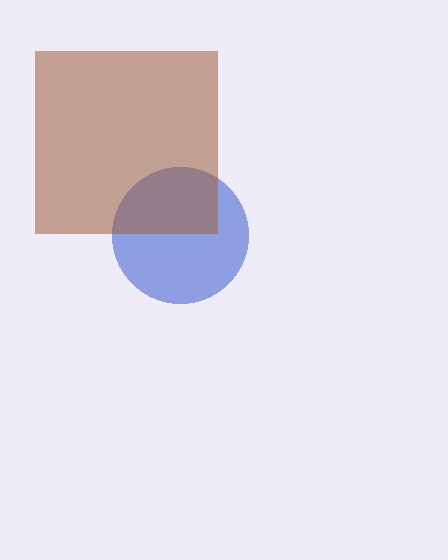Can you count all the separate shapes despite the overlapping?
Yes, there are 2 separate shapes.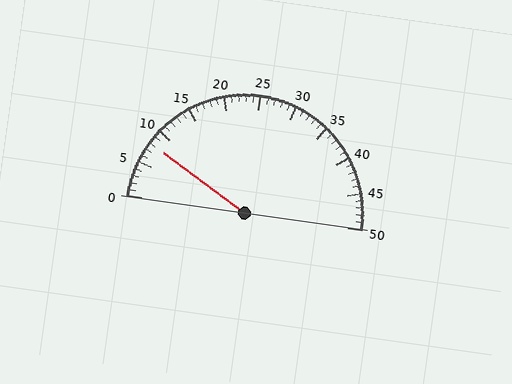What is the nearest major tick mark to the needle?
The nearest major tick mark is 10.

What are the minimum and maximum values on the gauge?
The gauge ranges from 0 to 50.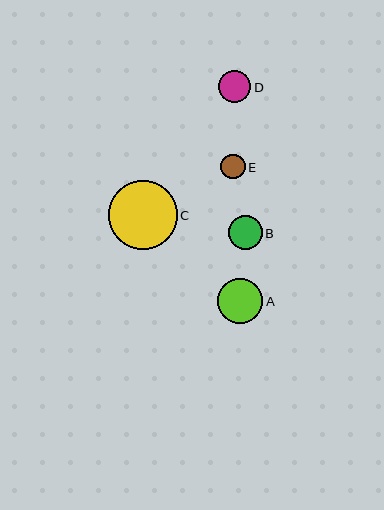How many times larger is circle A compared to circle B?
Circle A is approximately 1.3 times the size of circle B.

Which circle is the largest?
Circle C is the largest with a size of approximately 68 pixels.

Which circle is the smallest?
Circle E is the smallest with a size of approximately 24 pixels.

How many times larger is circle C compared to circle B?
Circle C is approximately 2.0 times the size of circle B.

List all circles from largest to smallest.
From largest to smallest: C, A, B, D, E.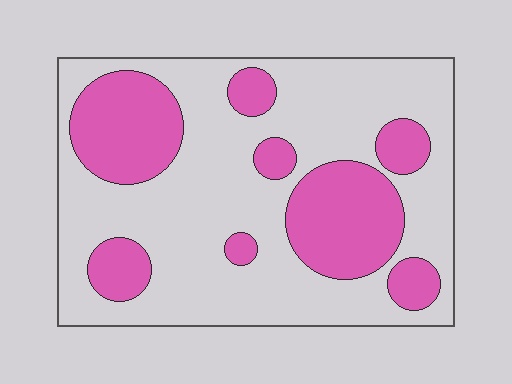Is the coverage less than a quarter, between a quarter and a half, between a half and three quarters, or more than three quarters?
Between a quarter and a half.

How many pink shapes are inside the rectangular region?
8.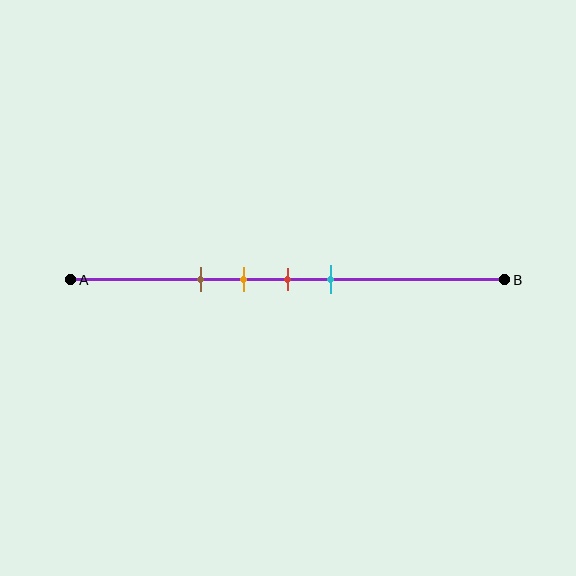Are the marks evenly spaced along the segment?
Yes, the marks are approximately evenly spaced.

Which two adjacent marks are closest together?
The orange and red marks are the closest adjacent pair.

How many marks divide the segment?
There are 4 marks dividing the segment.